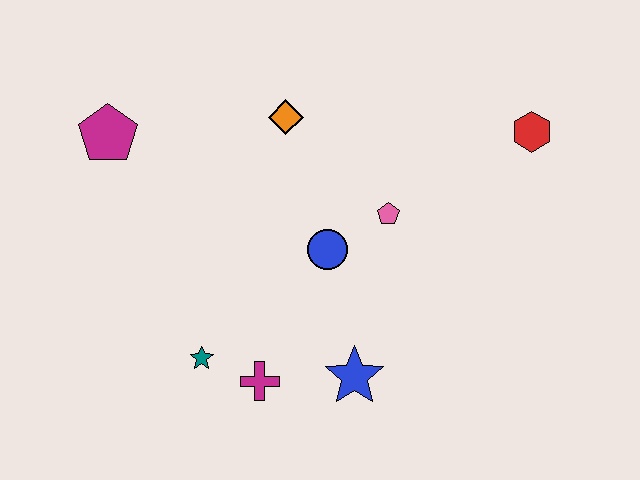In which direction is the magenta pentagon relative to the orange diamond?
The magenta pentagon is to the left of the orange diamond.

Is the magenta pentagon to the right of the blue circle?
No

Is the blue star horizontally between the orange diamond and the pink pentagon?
Yes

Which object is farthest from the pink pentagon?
The magenta pentagon is farthest from the pink pentagon.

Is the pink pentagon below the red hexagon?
Yes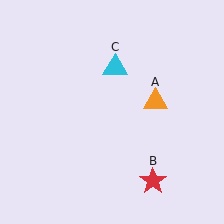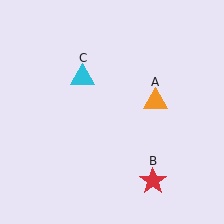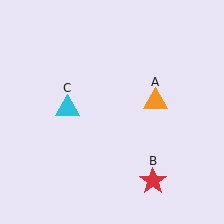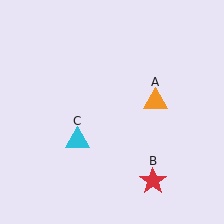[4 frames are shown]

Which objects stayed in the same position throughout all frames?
Orange triangle (object A) and red star (object B) remained stationary.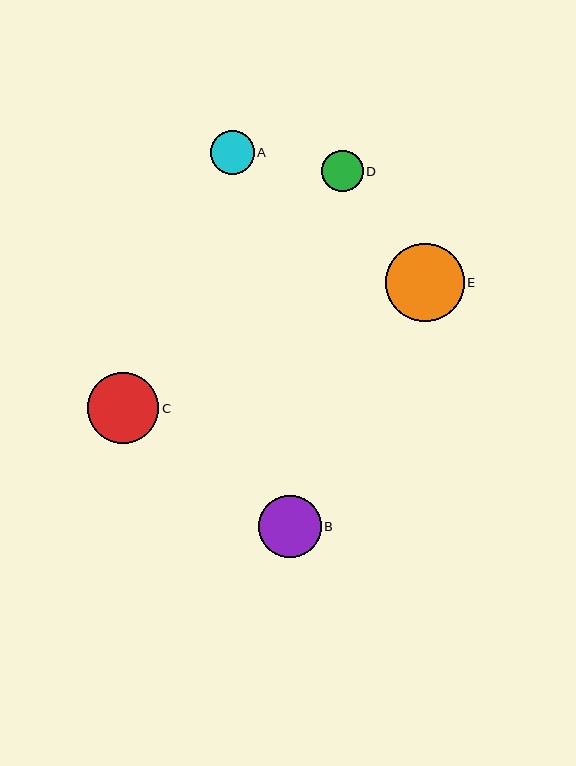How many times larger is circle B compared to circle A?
Circle B is approximately 1.4 times the size of circle A.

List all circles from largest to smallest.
From largest to smallest: E, C, B, A, D.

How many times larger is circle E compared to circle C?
Circle E is approximately 1.1 times the size of circle C.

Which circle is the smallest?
Circle D is the smallest with a size of approximately 41 pixels.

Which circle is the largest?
Circle E is the largest with a size of approximately 78 pixels.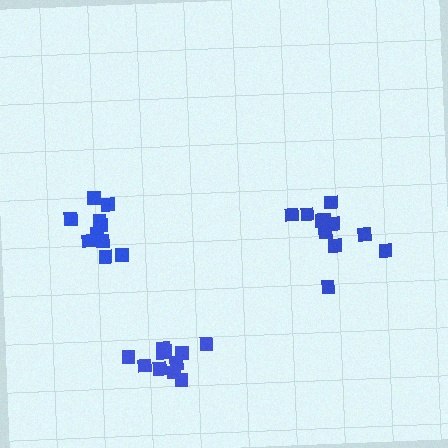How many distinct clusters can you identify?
There are 3 distinct clusters.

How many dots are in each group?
Group 1: 11 dots, Group 2: 10 dots, Group 3: 11 dots (32 total).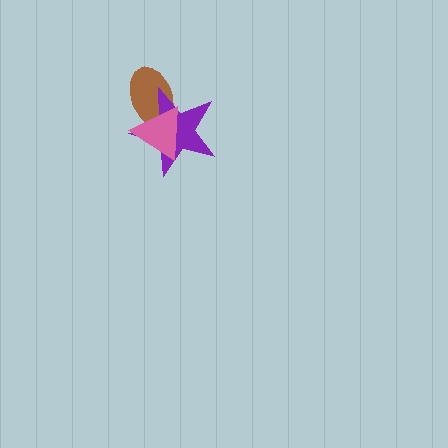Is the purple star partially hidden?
Yes, it is partially covered by another shape.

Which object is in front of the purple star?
The pink triangle is in front of the purple star.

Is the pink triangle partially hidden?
No, no other shape covers it.